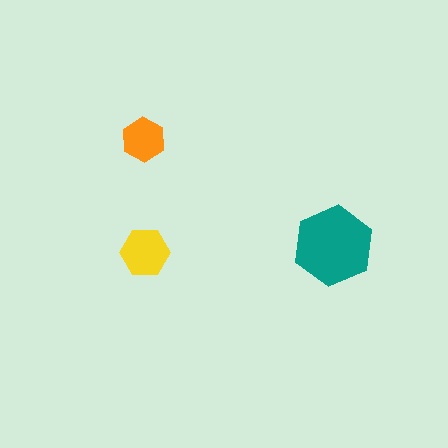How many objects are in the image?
There are 3 objects in the image.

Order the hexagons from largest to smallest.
the teal one, the yellow one, the orange one.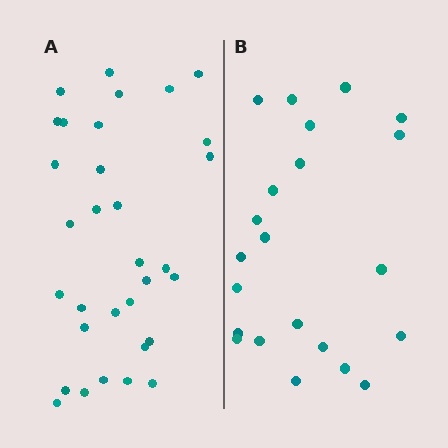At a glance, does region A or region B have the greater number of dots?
Region A (the left region) has more dots.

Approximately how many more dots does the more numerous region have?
Region A has roughly 10 or so more dots than region B.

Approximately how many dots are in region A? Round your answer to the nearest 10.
About 30 dots. (The exact count is 32, which rounds to 30.)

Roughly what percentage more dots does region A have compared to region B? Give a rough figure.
About 45% more.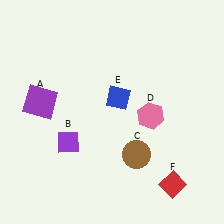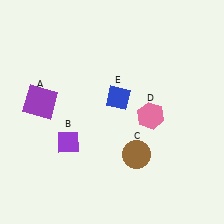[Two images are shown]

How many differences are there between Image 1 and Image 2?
There is 1 difference between the two images.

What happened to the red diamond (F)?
The red diamond (F) was removed in Image 2. It was in the bottom-right area of Image 1.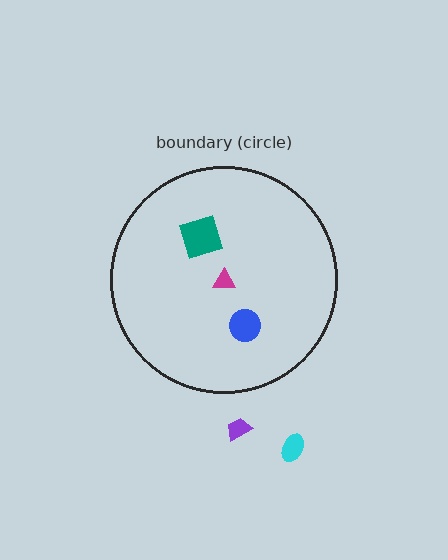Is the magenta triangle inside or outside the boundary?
Inside.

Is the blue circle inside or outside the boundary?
Inside.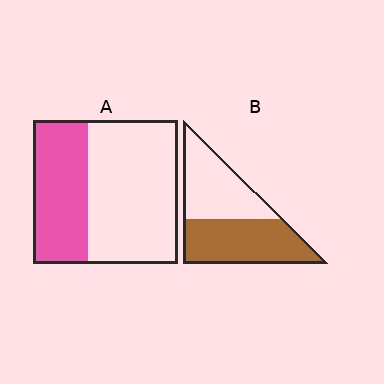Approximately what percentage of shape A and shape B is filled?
A is approximately 40% and B is approximately 55%.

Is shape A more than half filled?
No.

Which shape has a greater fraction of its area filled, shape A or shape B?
Shape B.